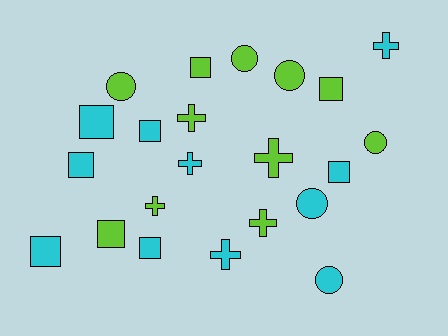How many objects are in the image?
There are 22 objects.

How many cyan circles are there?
There are 2 cyan circles.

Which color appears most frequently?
Lime, with 11 objects.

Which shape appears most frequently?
Square, with 9 objects.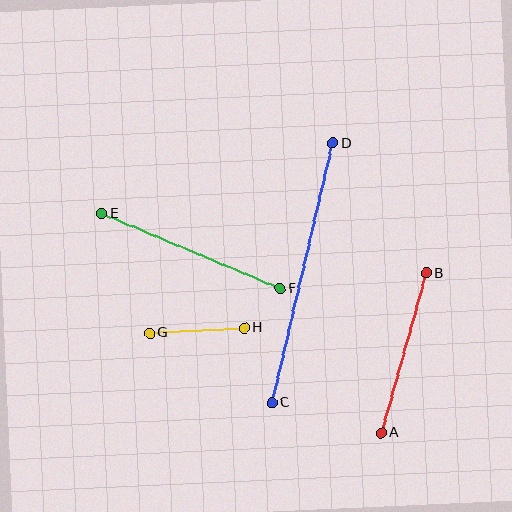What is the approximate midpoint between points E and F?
The midpoint is at approximately (191, 251) pixels.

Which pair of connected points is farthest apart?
Points C and D are farthest apart.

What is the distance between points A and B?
The distance is approximately 166 pixels.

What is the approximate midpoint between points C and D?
The midpoint is at approximately (302, 273) pixels.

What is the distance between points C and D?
The distance is approximately 266 pixels.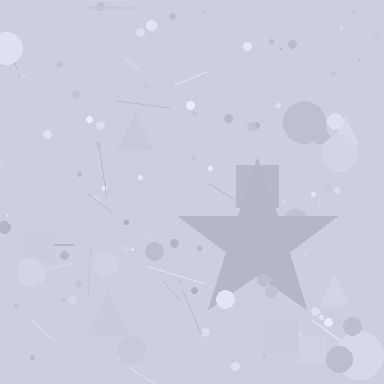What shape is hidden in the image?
A star is hidden in the image.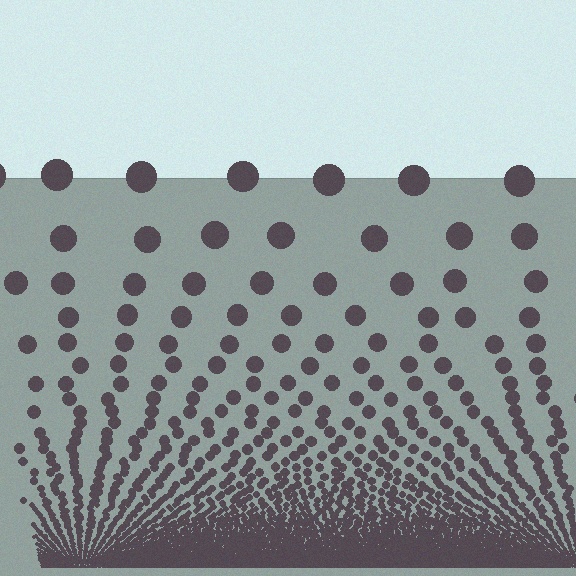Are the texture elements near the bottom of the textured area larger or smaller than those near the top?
Smaller. The gradient is inverted — elements near the bottom are smaller and denser.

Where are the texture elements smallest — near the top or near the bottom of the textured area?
Near the bottom.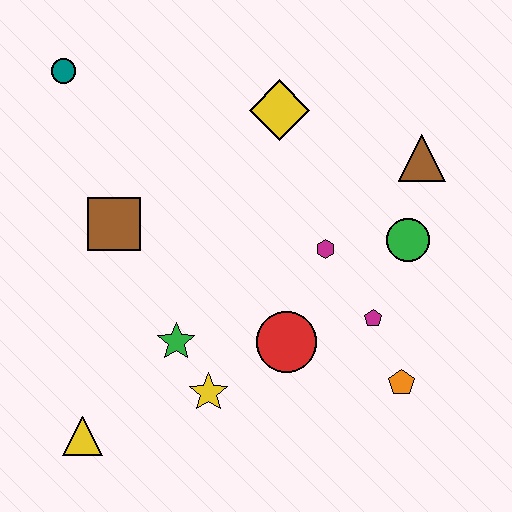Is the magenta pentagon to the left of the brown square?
No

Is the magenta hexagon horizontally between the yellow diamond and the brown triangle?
Yes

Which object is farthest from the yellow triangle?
The brown triangle is farthest from the yellow triangle.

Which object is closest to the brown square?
The green star is closest to the brown square.